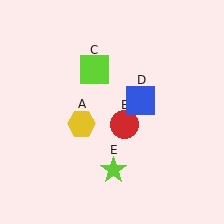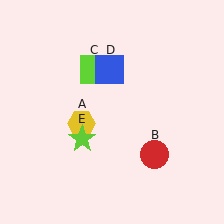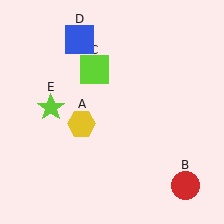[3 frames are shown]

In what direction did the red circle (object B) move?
The red circle (object B) moved down and to the right.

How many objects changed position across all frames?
3 objects changed position: red circle (object B), blue square (object D), lime star (object E).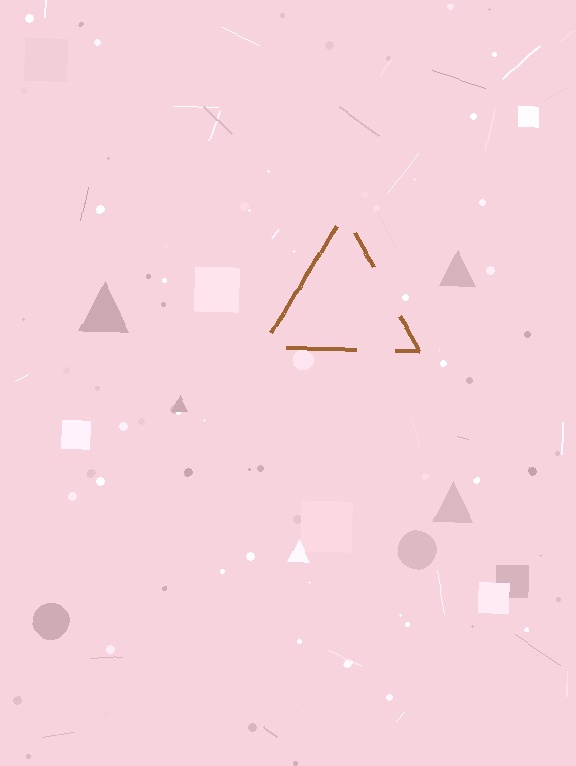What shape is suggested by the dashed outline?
The dashed outline suggests a triangle.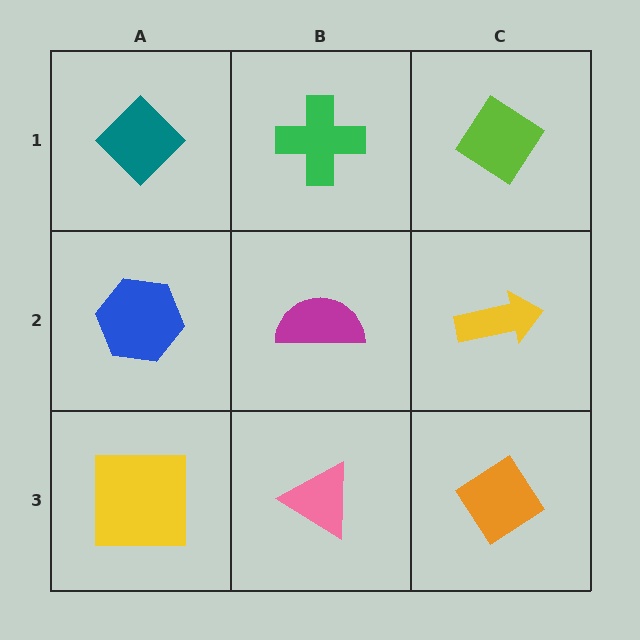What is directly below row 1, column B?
A magenta semicircle.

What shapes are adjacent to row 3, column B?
A magenta semicircle (row 2, column B), a yellow square (row 3, column A), an orange diamond (row 3, column C).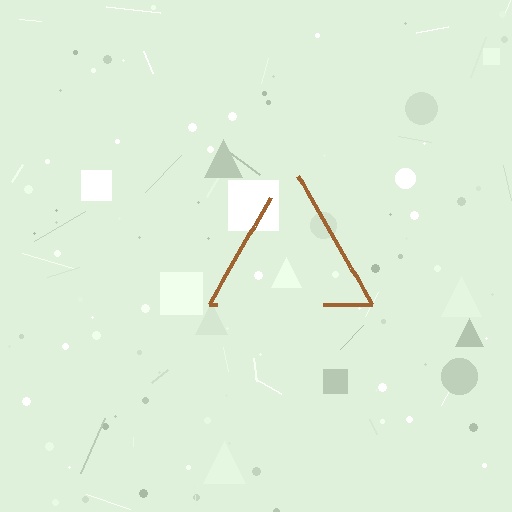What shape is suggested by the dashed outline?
The dashed outline suggests a triangle.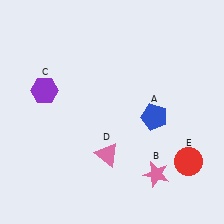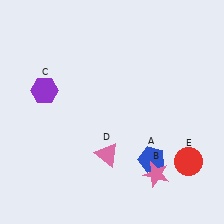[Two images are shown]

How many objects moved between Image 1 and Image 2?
1 object moved between the two images.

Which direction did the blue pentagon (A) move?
The blue pentagon (A) moved down.